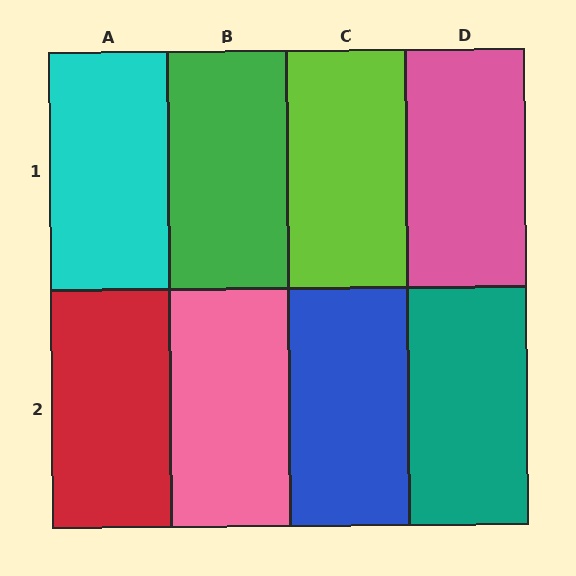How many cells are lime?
1 cell is lime.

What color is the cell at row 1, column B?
Green.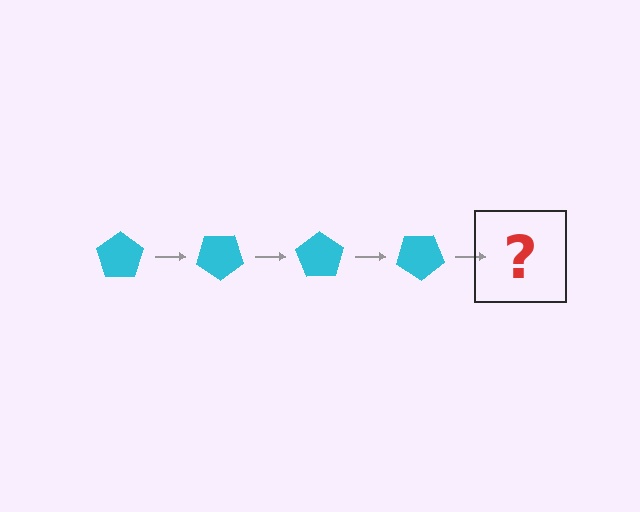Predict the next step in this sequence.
The next step is a cyan pentagon rotated 140 degrees.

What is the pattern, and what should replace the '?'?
The pattern is that the pentagon rotates 35 degrees each step. The '?' should be a cyan pentagon rotated 140 degrees.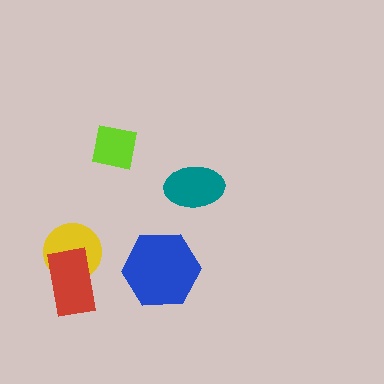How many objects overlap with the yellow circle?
1 object overlaps with the yellow circle.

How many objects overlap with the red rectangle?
1 object overlaps with the red rectangle.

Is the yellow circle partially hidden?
Yes, it is partially covered by another shape.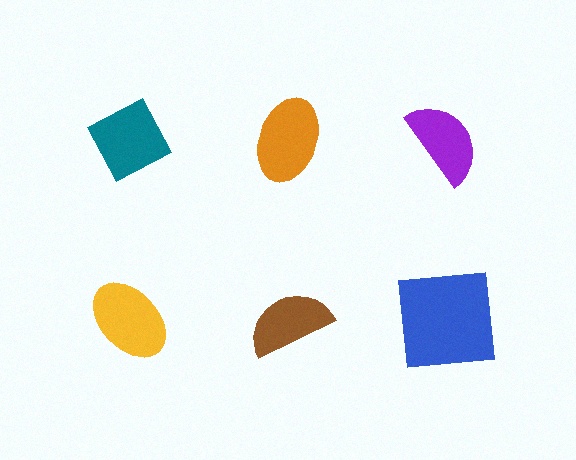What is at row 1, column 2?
An orange ellipse.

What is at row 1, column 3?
A purple semicircle.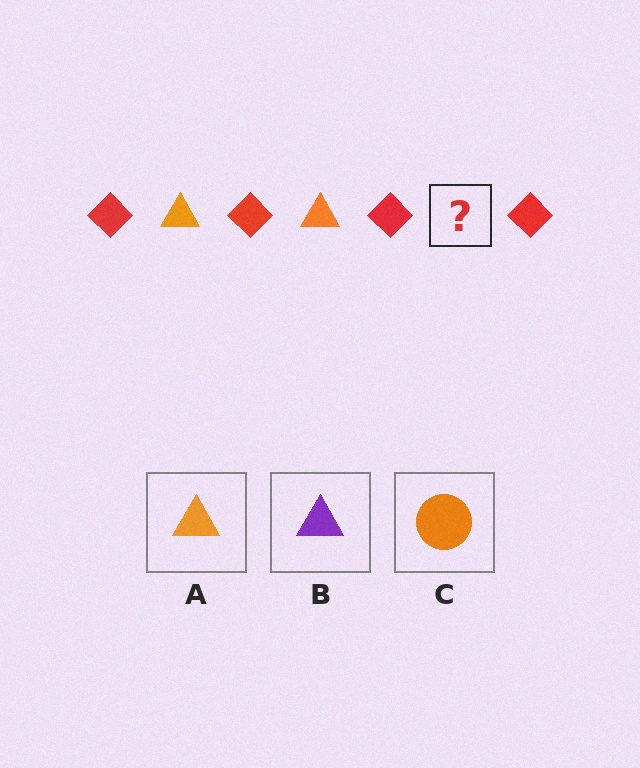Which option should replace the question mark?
Option A.